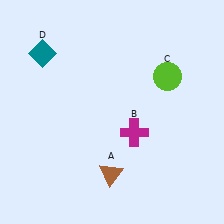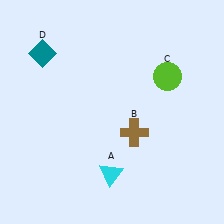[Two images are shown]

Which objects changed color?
A changed from brown to cyan. B changed from magenta to brown.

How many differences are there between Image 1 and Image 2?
There are 2 differences between the two images.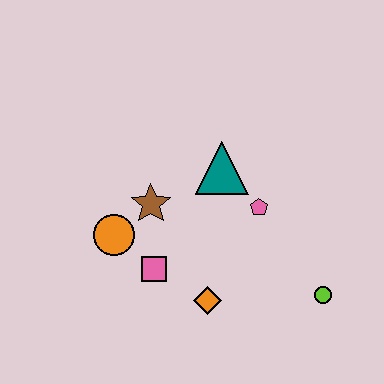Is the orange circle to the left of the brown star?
Yes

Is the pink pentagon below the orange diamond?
No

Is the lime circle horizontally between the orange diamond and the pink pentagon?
No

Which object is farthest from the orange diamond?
The teal triangle is farthest from the orange diamond.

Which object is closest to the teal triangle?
The pink pentagon is closest to the teal triangle.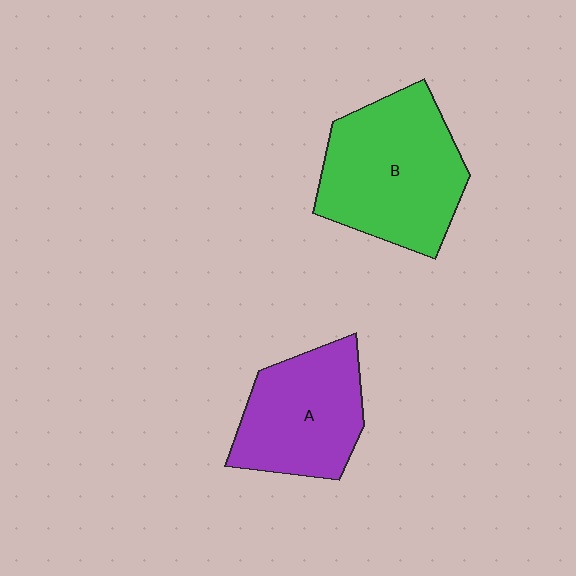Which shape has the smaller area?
Shape A (purple).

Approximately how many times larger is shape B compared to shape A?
Approximately 1.3 times.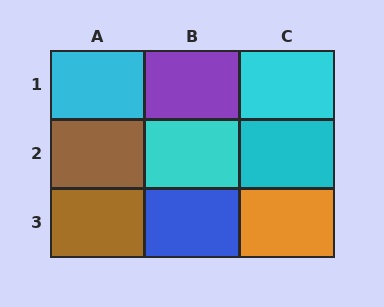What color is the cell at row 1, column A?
Cyan.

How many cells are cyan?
4 cells are cyan.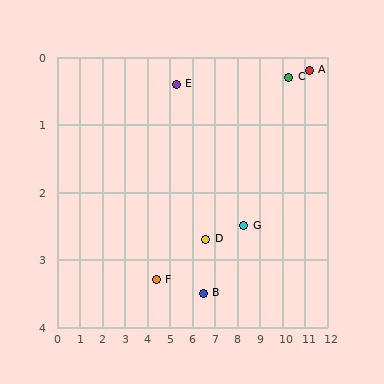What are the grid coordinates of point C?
Point C is at approximately (10.3, 0.3).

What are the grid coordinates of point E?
Point E is at approximately (5.3, 0.4).